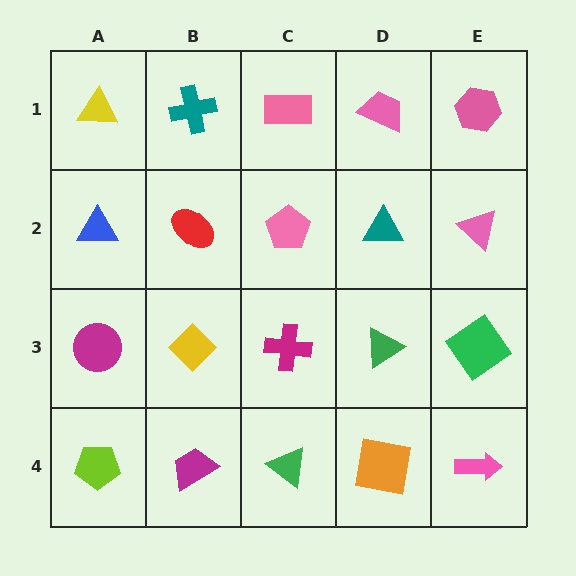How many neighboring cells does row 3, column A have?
3.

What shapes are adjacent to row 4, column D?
A green triangle (row 3, column D), a green triangle (row 4, column C), a pink arrow (row 4, column E).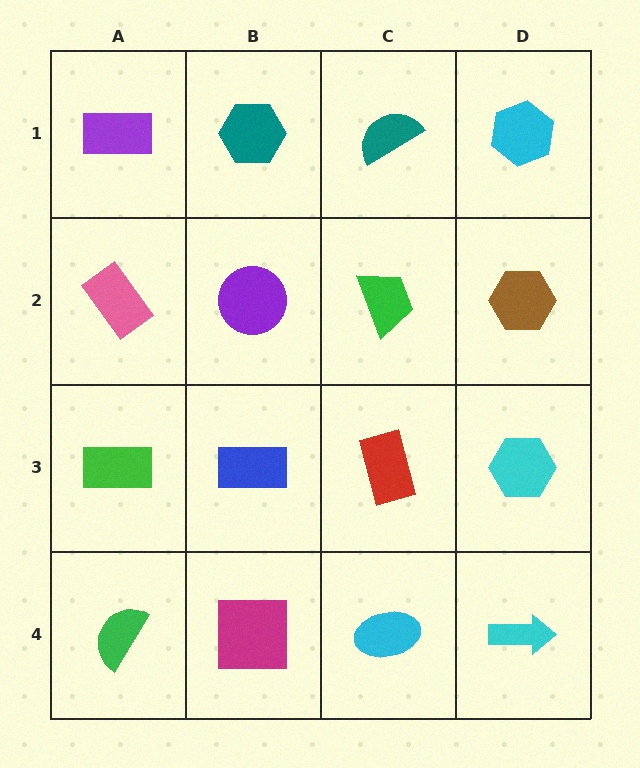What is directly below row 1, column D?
A brown hexagon.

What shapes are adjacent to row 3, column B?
A purple circle (row 2, column B), a magenta square (row 4, column B), a green rectangle (row 3, column A), a red rectangle (row 3, column C).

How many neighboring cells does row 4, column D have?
2.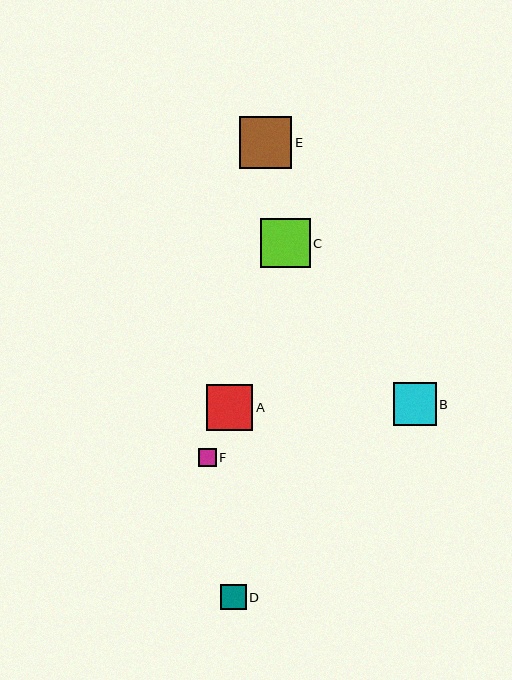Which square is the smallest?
Square F is the smallest with a size of approximately 18 pixels.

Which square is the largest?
Square E is the largest with a size of approximately 52 pixels.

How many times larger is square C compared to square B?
Square C is approximately 1.2 times the size of square B.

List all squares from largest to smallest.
From largest to smallest: E, C, A, B, D, F.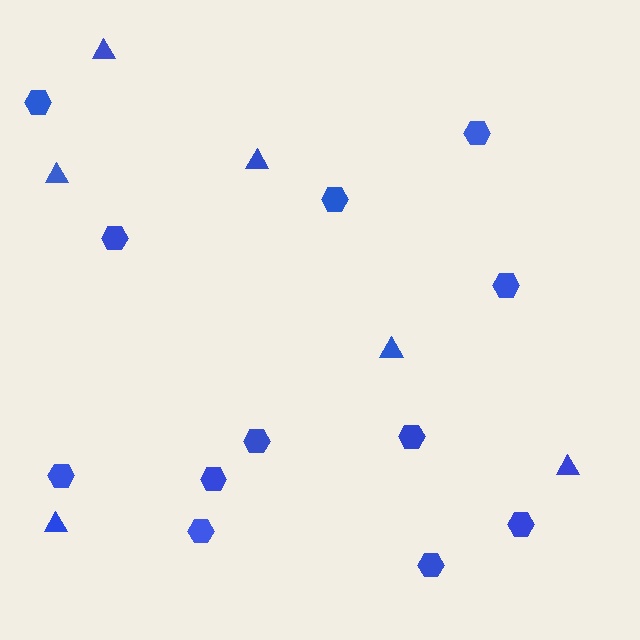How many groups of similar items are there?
There are 2 groups: one group of hexagons (12) and one group of triangles (6).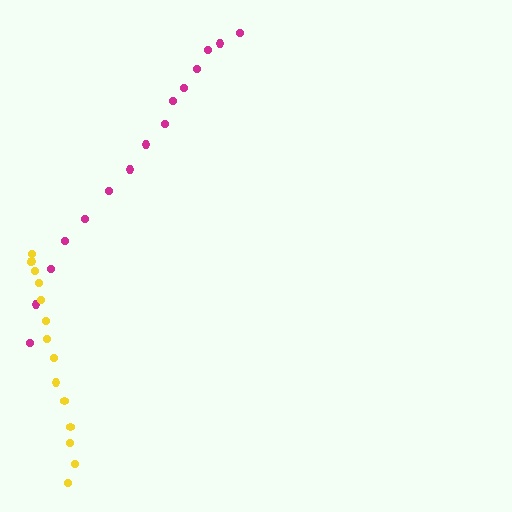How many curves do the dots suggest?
There are 2 distinct paths.